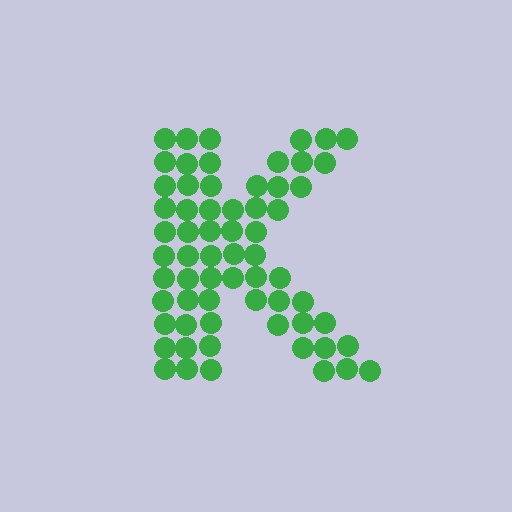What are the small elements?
The small elements are circles.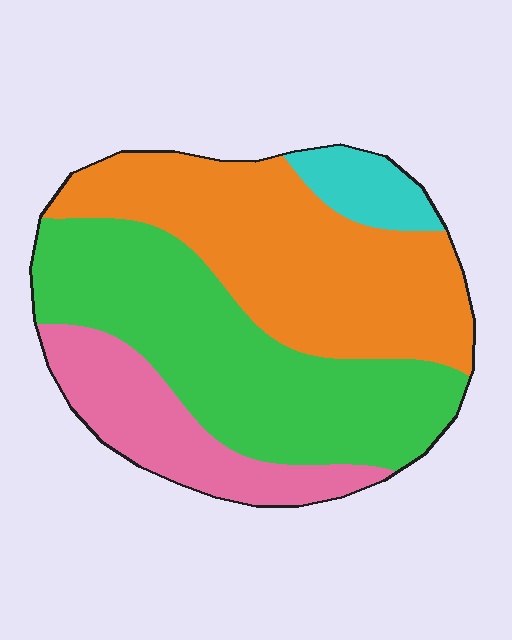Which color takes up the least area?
Cyan, at roughly 5%.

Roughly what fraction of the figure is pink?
Pink covers about 15% of the figure.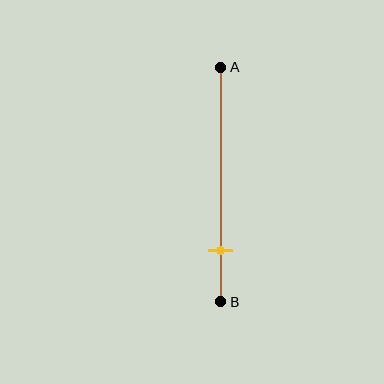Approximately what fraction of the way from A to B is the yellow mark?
The yellow mark is approximately 80% of the way from A to B.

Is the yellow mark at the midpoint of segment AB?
No, the mark is at about 80% from A, not at the 50% midpoint.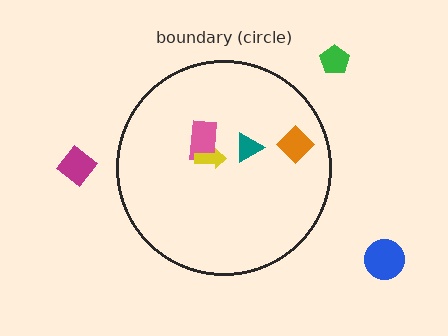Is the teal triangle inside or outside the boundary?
Inside.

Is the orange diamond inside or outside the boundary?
Inside.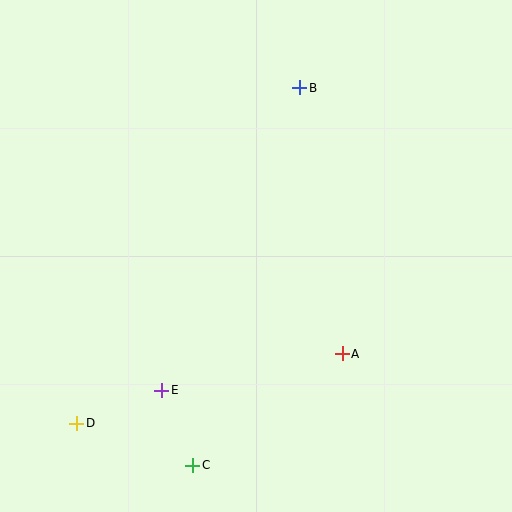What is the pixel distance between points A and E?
The distance between A and E is 184 pixels.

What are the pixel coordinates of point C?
Point C is at (193, 465).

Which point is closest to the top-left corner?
Point B is closest to the top-left corner.